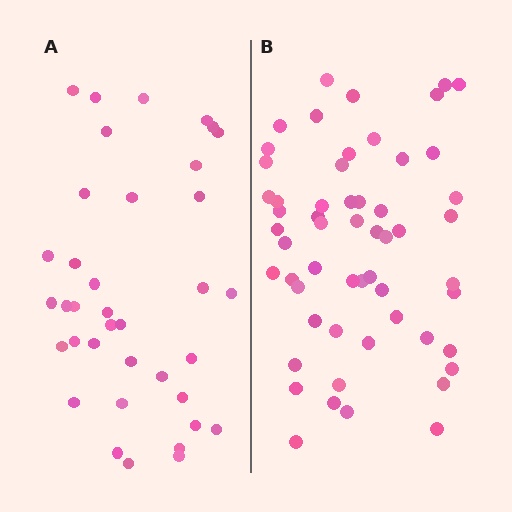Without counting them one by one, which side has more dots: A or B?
Region B (the right region) has more dots.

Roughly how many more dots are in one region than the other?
Region B has approximately 20 more dots than region A.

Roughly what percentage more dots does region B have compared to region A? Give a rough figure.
About 50% more.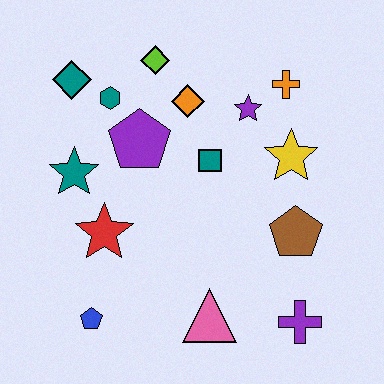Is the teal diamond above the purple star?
Yes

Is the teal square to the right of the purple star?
No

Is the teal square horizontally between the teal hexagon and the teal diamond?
No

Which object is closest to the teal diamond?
The teal hexagon is closest to the teal diamond.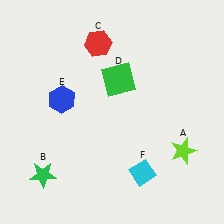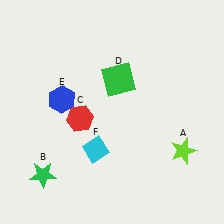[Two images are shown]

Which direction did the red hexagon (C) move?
The red hexagon (C) moved down.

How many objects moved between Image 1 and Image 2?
2 objects moved between the two images.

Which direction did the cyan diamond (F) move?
The cyan diamond (F) moved left.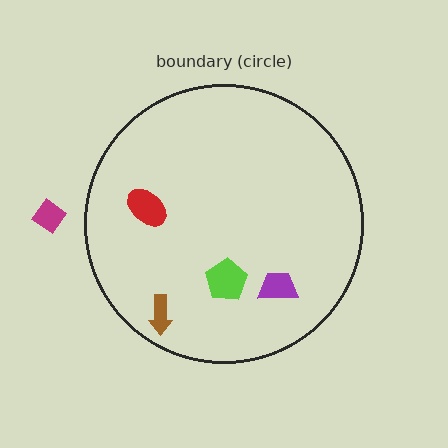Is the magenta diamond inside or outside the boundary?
Outside.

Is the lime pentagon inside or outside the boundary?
Inside.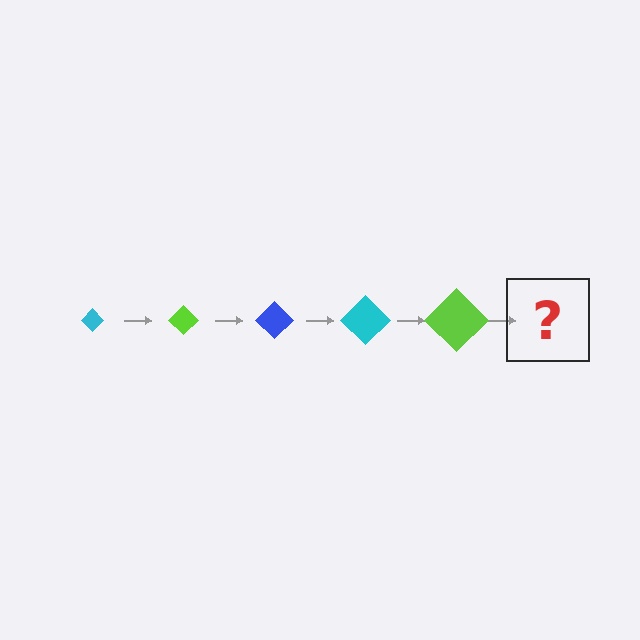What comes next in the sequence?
The next element should be a blue diamond, larger than the previous one.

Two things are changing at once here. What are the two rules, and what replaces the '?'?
The two rules are that the diamond grows larger each step and the color cycles through cyan, lime, and blue. The '?' should be a blue diamond, larger than the previous one.